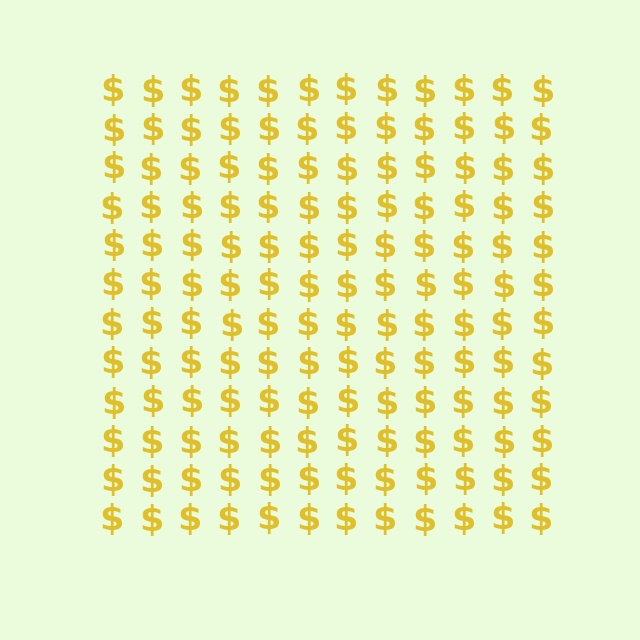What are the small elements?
The small elements are dollar signs.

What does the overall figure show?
The overall figure shows a square.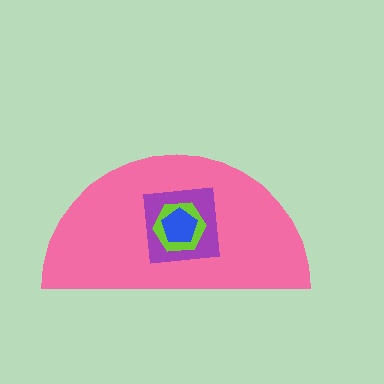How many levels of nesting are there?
4.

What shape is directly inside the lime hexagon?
The blue pentagon.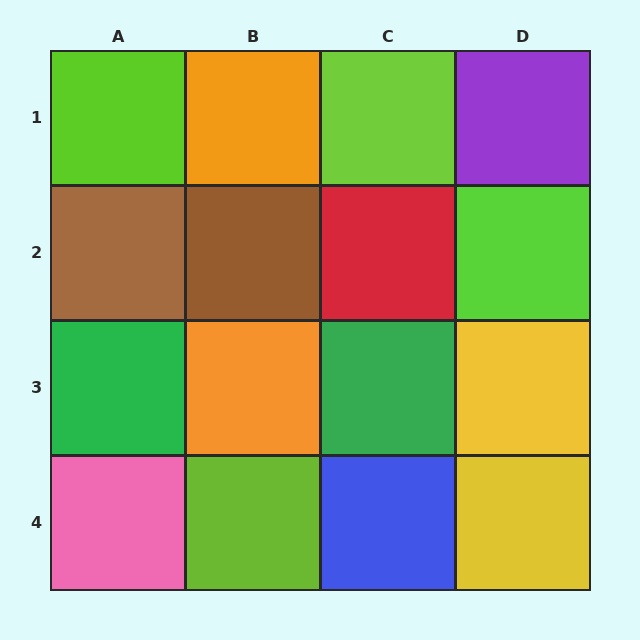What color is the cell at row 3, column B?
Orange.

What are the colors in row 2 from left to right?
Brown, brown, red, lime.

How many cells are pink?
1 cell is pink.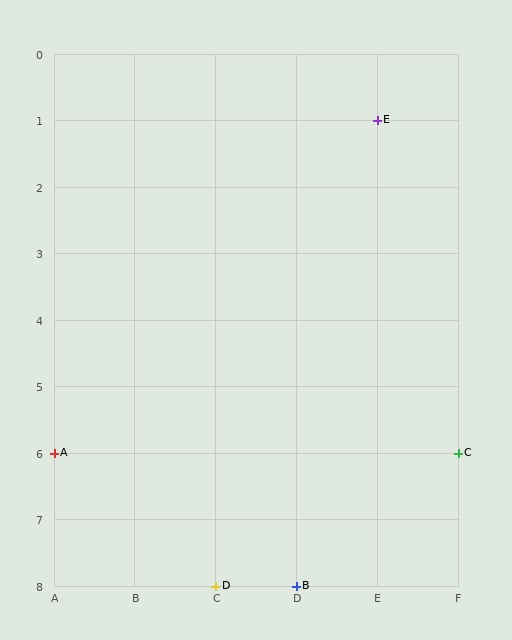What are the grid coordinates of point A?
Point A is at grid coordinates (A, 6).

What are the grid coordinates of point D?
Point D is at grid coordinates (C, 8).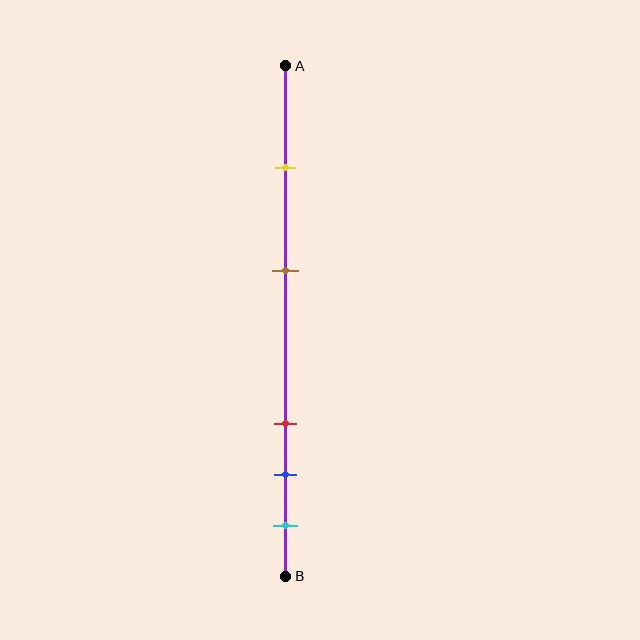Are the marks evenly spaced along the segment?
No, the marks are not evenly spaced.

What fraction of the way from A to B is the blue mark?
The blue mark is approximately 80% (0.8) of the way from A to B.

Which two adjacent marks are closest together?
The blue and cyan marks are the closest adjacent pair.